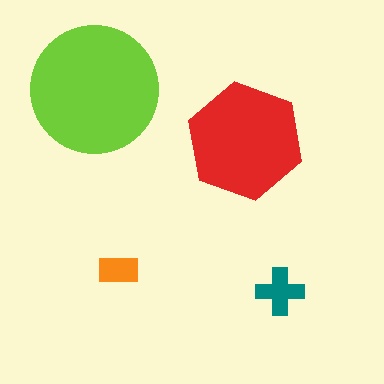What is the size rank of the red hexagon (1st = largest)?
2nd.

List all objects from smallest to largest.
The orange rectangle, the teal cross, the red hexagon, the lime circle.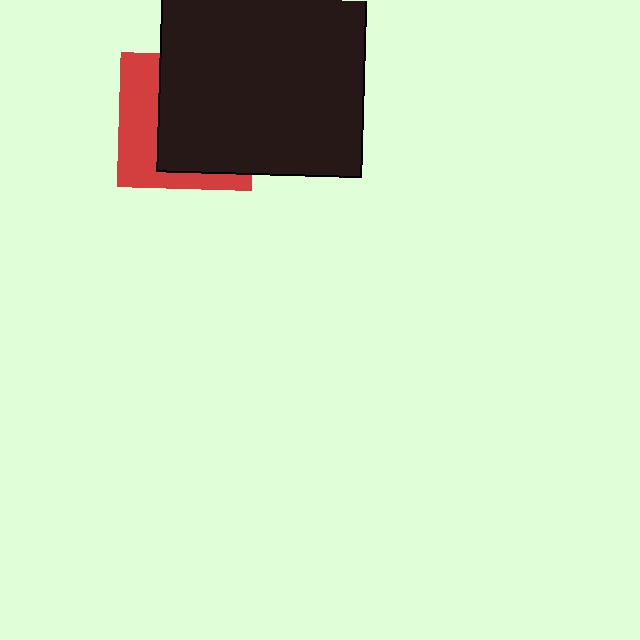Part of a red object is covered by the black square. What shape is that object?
It is a square.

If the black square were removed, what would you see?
You would see the complete red square.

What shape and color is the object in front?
The object in front is a black square.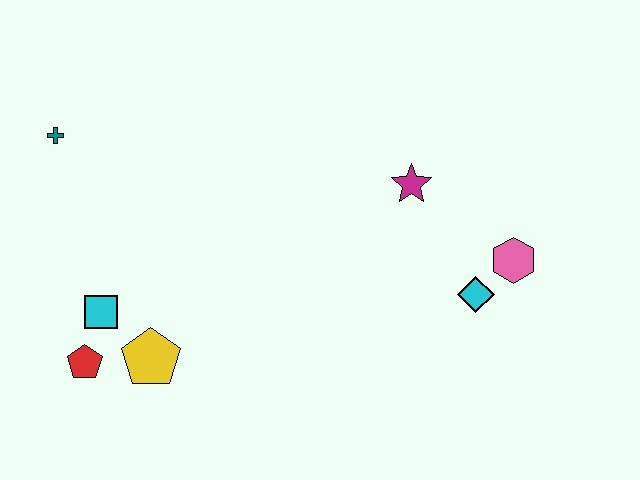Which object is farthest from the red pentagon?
The pink hexagon is farthest from the red pentagon.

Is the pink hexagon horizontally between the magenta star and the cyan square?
No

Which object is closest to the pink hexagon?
The cyan diamond is closest to the pink hexagon.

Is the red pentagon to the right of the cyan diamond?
No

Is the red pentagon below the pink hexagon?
Yes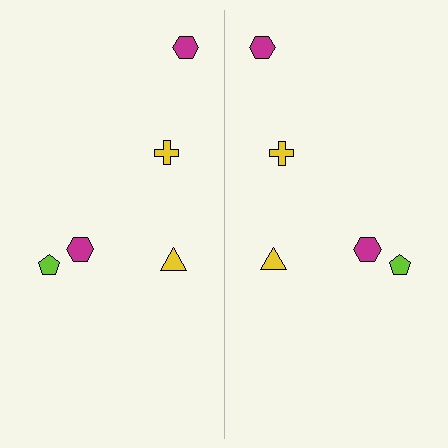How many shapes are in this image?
There are 10 shapes in this image.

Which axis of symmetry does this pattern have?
The pattern has a vertical axis of symmetry running through the center of the image.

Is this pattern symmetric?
Yes, this pattern has bilateral (reflection) symmetry.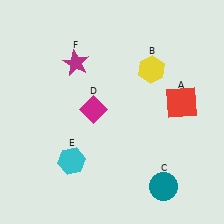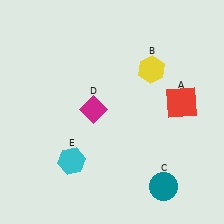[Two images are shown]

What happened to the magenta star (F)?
The magenta star (F) was removed in Image 2. It was in the top-left area of Image 1.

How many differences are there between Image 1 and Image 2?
There is 1 difference between the two images.